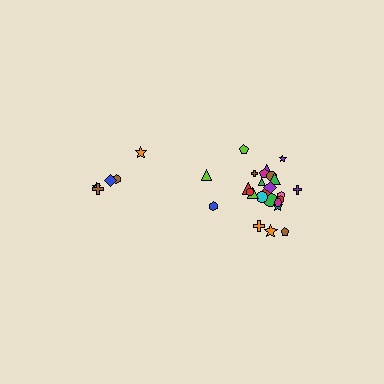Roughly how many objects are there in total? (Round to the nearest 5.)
Roughly 30 objects in total.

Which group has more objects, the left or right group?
The right group.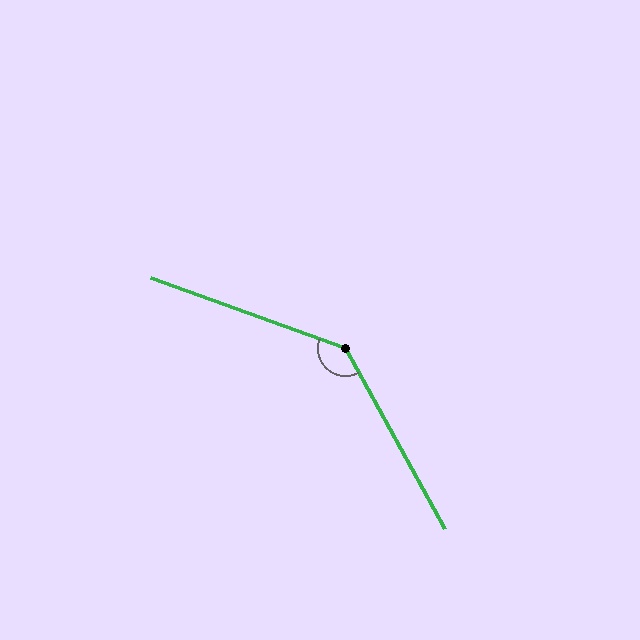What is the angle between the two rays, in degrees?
Approximately 139 degrees.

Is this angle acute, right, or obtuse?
It is obtuse.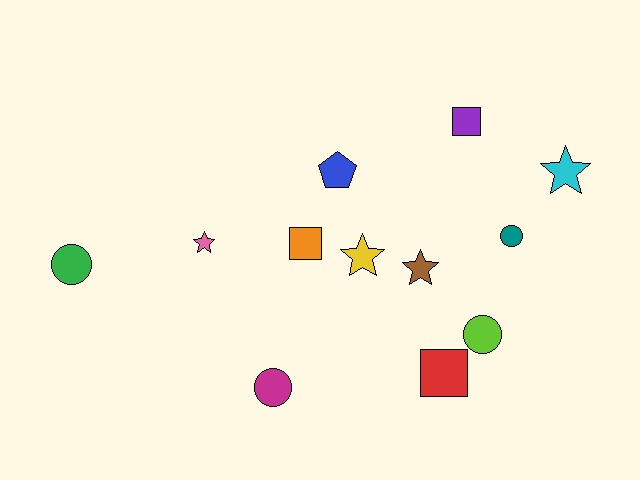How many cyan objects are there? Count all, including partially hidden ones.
There is 1 cyan object.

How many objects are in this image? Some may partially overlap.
There are 12 objects.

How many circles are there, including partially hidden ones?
There are 4 circles.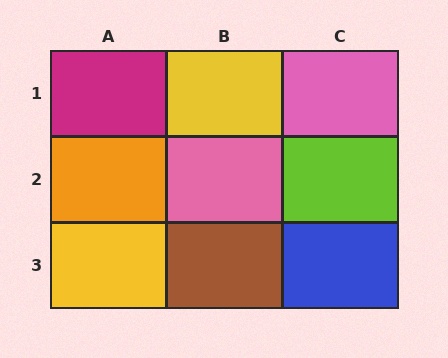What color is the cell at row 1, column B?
Yellow.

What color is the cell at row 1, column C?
Pink.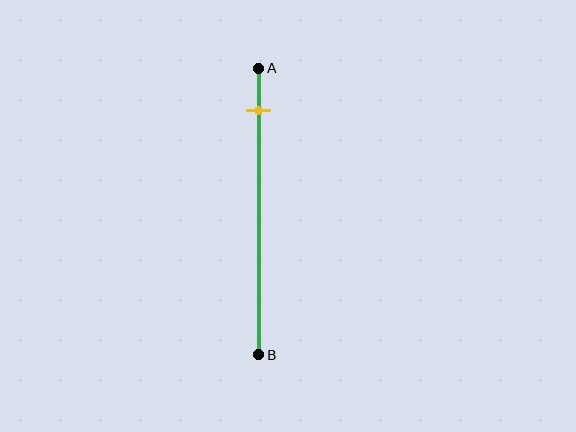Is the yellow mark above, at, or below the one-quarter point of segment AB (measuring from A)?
The yellow mark is above the one-quarter point of segment AB.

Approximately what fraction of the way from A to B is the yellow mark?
The yellow mark is approximately 15% of the way from A to B.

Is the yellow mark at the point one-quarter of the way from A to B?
No, the mark is at about 15% from A, not at the 25% one-quarter point.